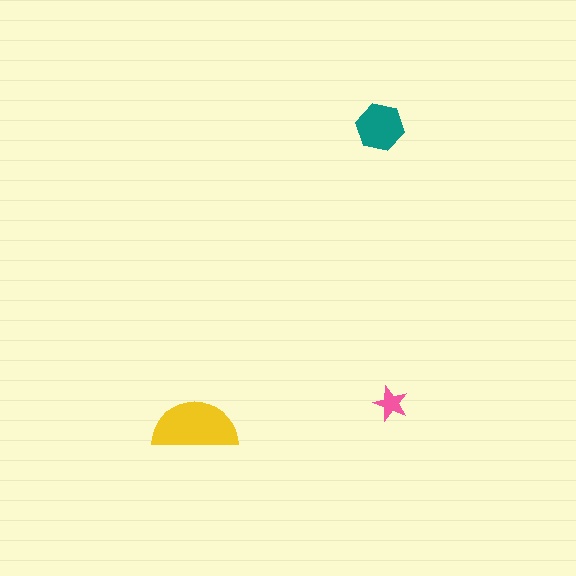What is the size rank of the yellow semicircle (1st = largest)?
1st.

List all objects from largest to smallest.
The yellow semicircle, the teal hexagon, the pink star.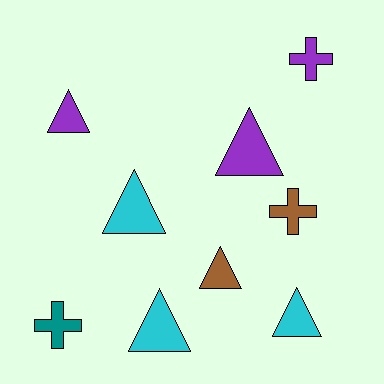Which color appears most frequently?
Purple, with 3 objects.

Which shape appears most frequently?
Triangle, with 6 objects.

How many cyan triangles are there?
There are 3 cyan triangles.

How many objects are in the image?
There are 9 objects.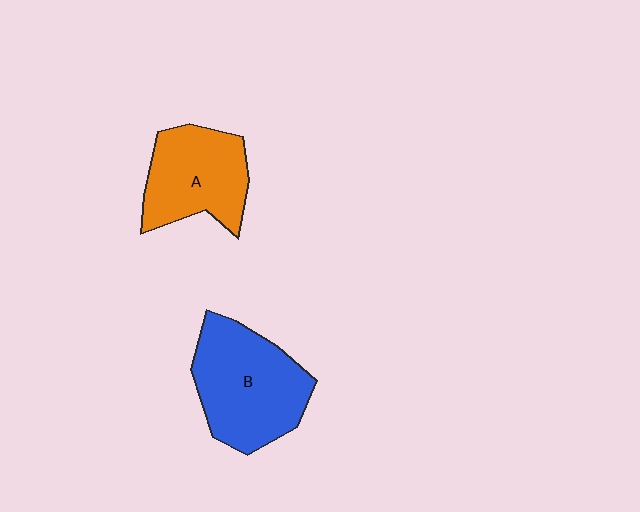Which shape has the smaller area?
Shape A (orange).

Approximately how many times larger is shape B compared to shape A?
Approximately 1.2 times.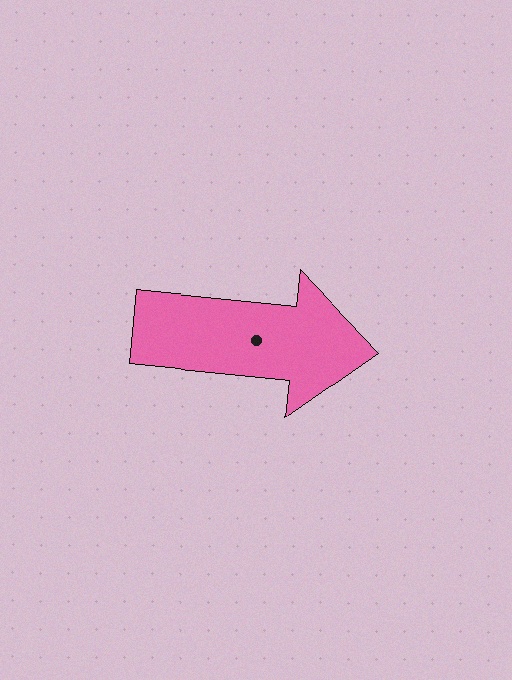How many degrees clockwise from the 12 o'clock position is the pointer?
Approximately 96 degrees.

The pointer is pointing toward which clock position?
Roughly 3 o'clock.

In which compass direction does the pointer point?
East.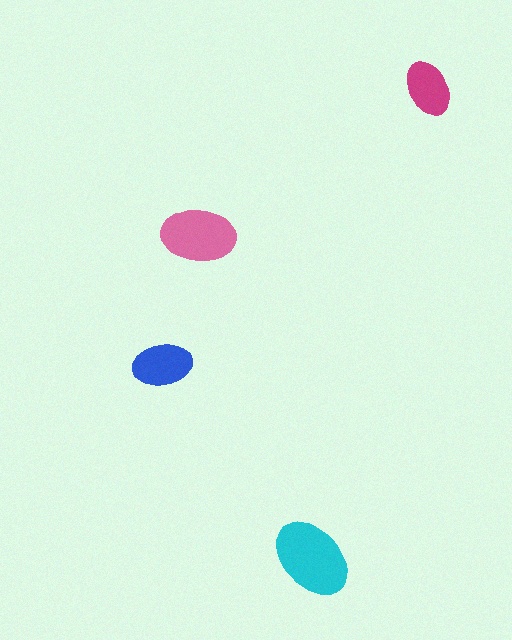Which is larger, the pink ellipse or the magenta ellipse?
The pink one.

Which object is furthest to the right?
The magenta ellipse is rightmost.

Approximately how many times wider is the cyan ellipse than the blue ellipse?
About 1.5 times wider.